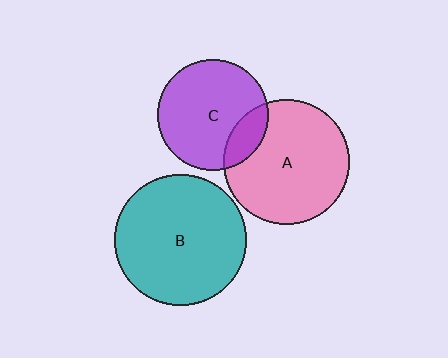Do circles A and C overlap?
Yes.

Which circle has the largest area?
Circle B (teal).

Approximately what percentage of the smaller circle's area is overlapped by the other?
Approximately 15%.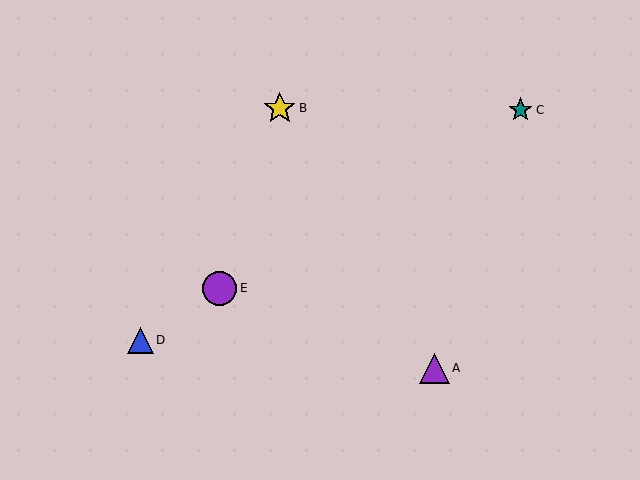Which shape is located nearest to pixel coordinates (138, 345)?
The blue triangle (labeled D) at (140, 340) is nearest to that location.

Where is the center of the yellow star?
The center of the yellow star is at (280, 108).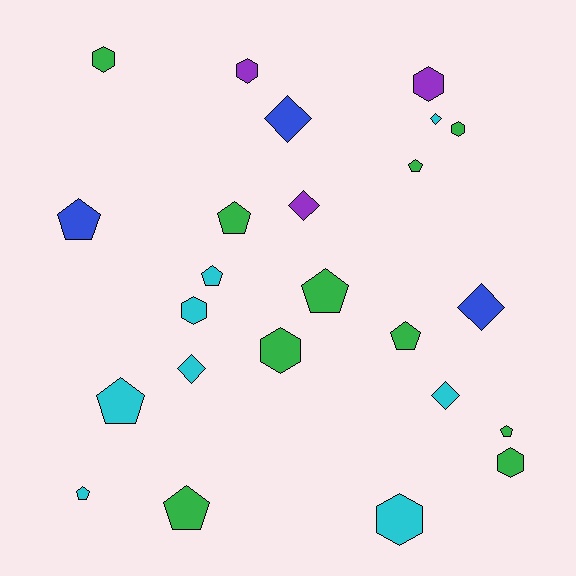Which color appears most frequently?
Green, with 10 objects.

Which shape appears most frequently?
Pentagon, with 10 objects.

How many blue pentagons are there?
There is 1 blue pentagon.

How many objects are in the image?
There are 24 objects.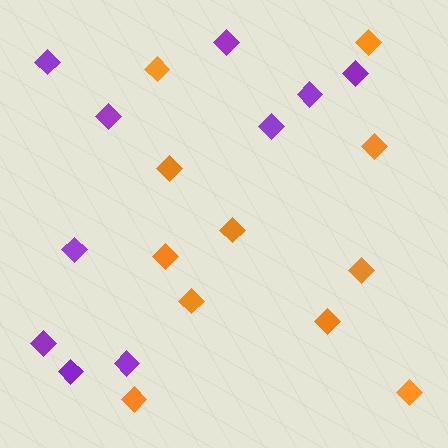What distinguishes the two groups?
There are 2 groups: one group of purple diamonds (10) and one group of orange diamonds (11).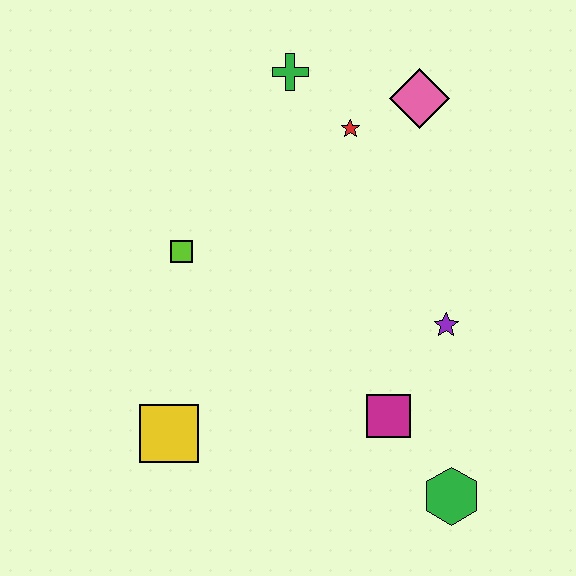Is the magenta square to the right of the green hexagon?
No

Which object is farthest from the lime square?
The green hexagon is farthest from the lime square.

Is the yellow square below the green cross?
Yes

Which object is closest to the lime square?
The yellow square is closest to the lime square.